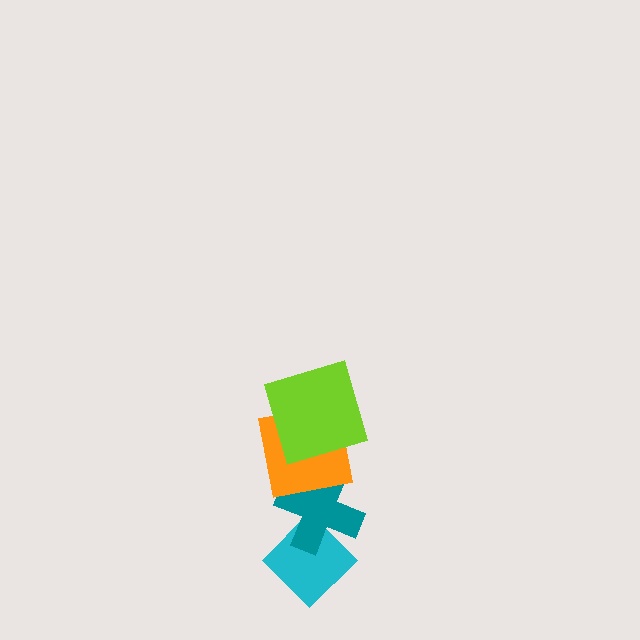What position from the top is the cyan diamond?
The cyan diamond is 4th from the top.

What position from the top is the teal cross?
The teal cross is 3rd from the top.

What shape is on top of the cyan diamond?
The teal cross is on top of the cyan diamond.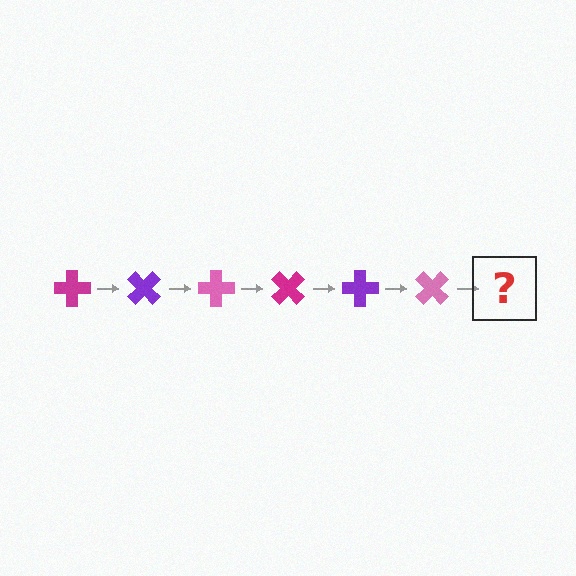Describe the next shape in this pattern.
It should be a magenta cross, rotated 270 degrees from the start.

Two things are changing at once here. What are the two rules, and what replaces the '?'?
The two rules are that it rotates 45 degrees each step and the color cycles through magenta, purple, and pink. The '?' should be a magenta cross, rotated 270 degrees from the start.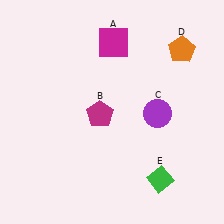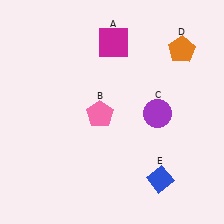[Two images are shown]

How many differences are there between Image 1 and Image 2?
There are 2 differences between the two images.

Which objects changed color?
B changed from magenta to pink. E changed from green to blue.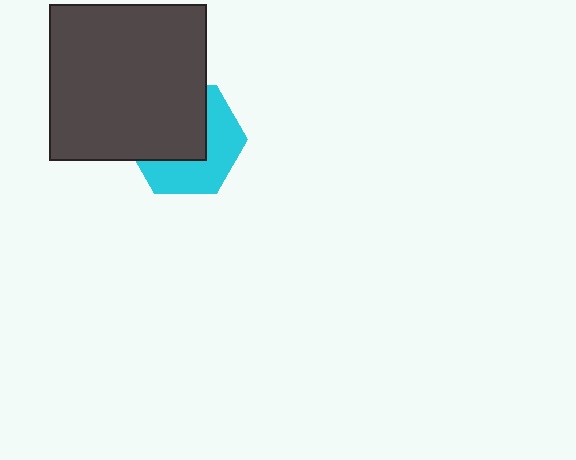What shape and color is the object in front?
The object in front is a dark gray square.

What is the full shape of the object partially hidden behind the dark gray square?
The partially hidden object is a cyan hexagon.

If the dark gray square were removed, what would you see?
You would see the complete cyan hexagon.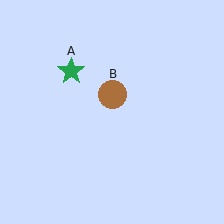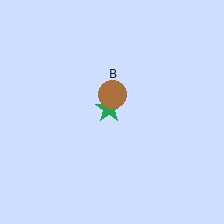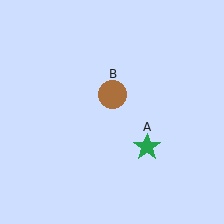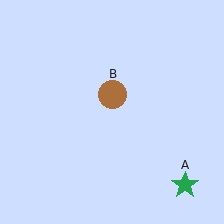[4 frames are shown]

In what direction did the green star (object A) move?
The green star (object A) moved down and to the right.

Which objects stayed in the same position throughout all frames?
Brown circle (object B) remained stationary.